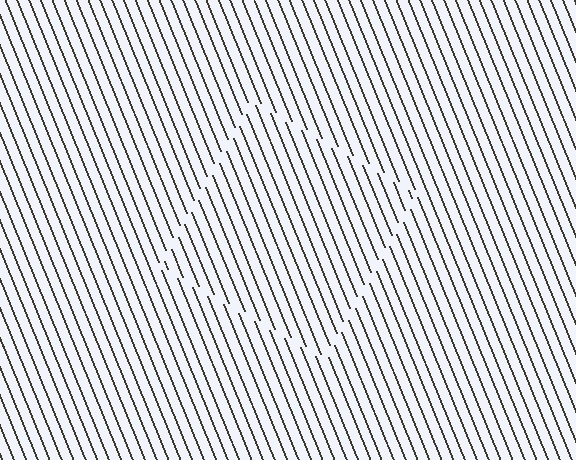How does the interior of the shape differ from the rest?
The interior of the shape contains the same grating, shifted by half a period — the contour is defined by the phase discontinuity where line-ends from the inner and outer gratings abut.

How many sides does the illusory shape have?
4 sides — the line-ends trace a square.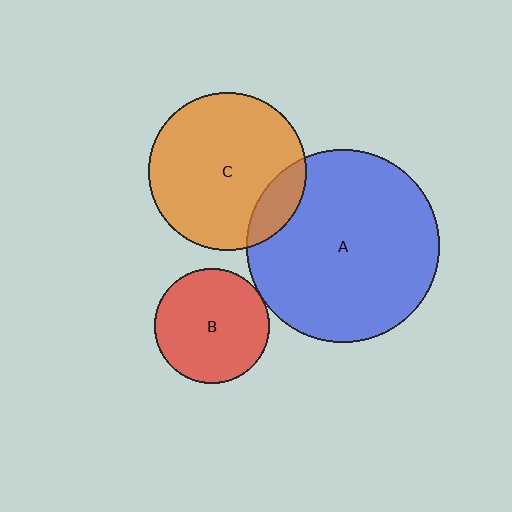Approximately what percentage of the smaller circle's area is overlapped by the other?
Approximately 5%.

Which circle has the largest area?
Circle A (blue).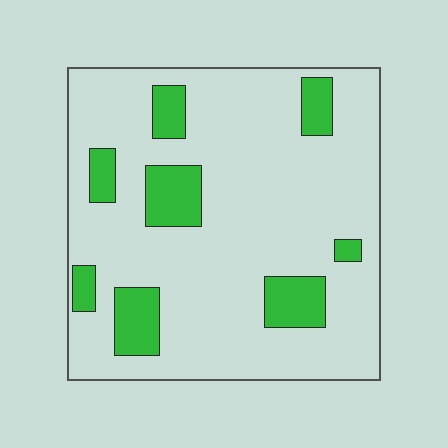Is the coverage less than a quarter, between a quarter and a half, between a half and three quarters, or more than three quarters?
Less than a quarter.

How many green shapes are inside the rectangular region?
8.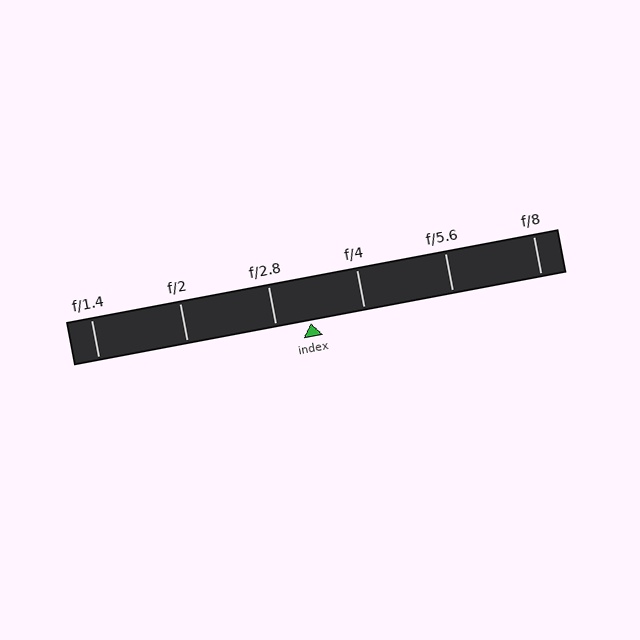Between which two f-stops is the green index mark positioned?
The index mark is between f/2.8 and f/4.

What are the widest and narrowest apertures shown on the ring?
The widest aperture shown is f/1.4 and the narrowest is f/8.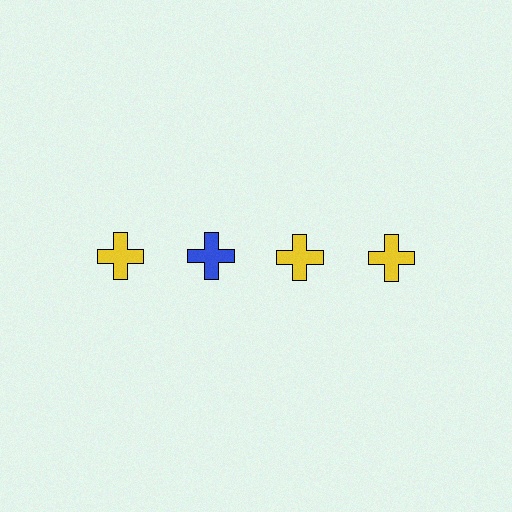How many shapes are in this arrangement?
There are 4 shapes arranged in a grid pattern.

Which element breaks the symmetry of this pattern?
The blue cross in the top row, second from left column breaks the symmetry. All other shapes are yellow crosses.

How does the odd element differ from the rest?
It has a different color: blue instead of yellow.